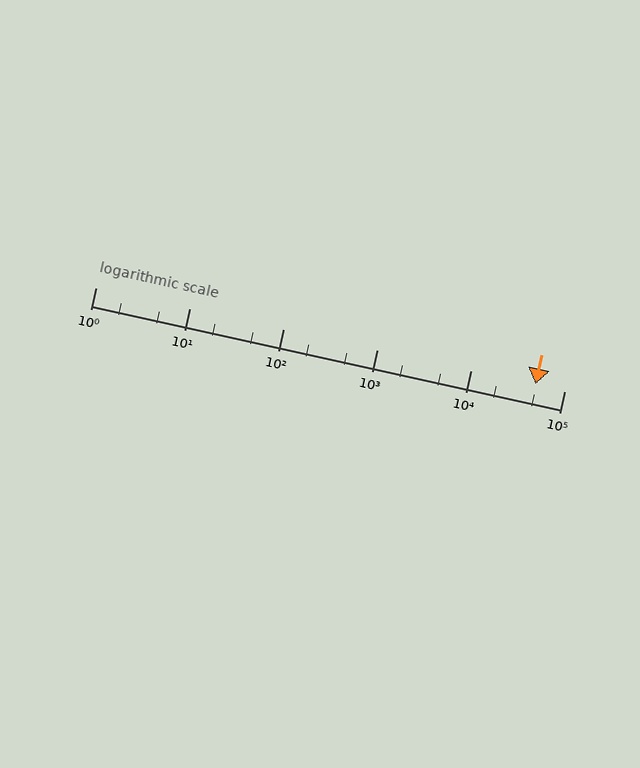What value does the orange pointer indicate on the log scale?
The pointer indicates approximately 49000.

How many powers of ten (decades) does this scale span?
The scale spans 5 decades, from 1 to 100000.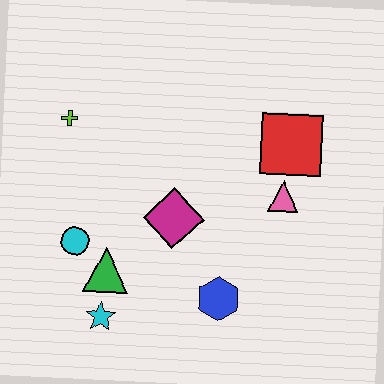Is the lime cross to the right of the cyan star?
No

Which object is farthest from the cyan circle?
The red square is farthest from the cyan circle.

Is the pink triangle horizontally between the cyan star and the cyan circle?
No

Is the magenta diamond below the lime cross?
Yes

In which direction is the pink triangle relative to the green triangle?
The pink triangle is to the right of the green triangle.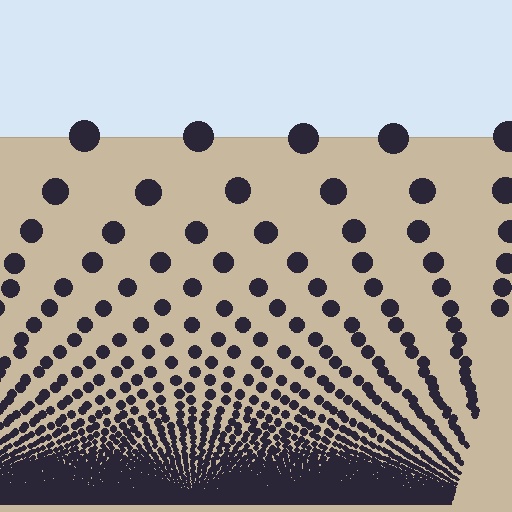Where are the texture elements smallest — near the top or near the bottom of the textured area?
Near the bottom.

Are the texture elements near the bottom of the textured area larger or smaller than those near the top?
Smaller. The gradient is inverted — elements near the bottom are smaller and denser.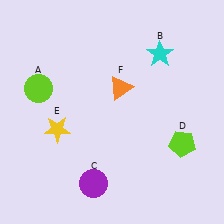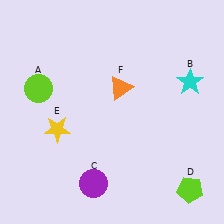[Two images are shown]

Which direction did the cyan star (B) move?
The cyan star (B) moved right.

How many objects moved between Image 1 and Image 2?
2 objects moved between the two images.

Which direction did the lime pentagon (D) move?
The lime pentagon (D) moved down.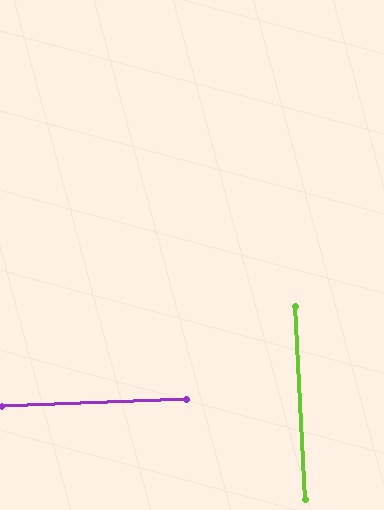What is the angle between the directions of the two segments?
Approximately 89 degrees.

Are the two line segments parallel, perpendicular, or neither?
Perpendicular — they meet at approximately 89°.